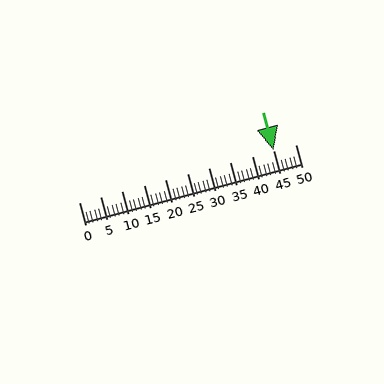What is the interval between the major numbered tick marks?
The major tick marks are spaced 5 units apart.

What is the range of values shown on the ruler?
The ruler shows values from 0 to 50.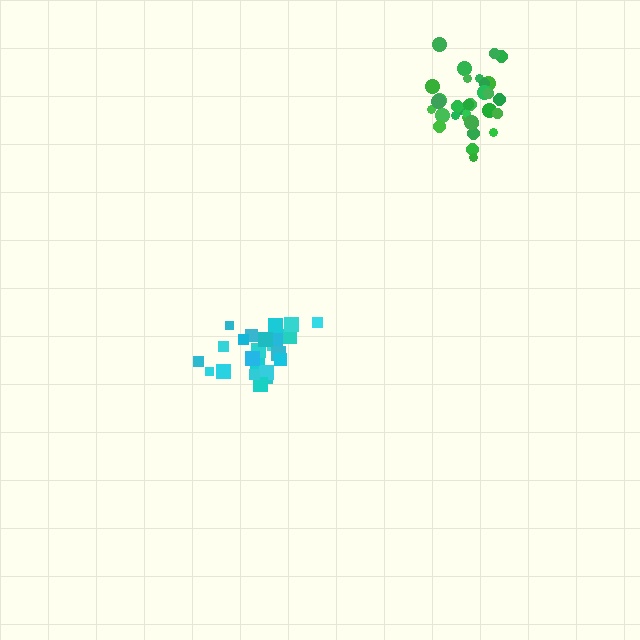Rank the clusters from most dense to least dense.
cyan, green.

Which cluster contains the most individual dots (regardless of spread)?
Green (33).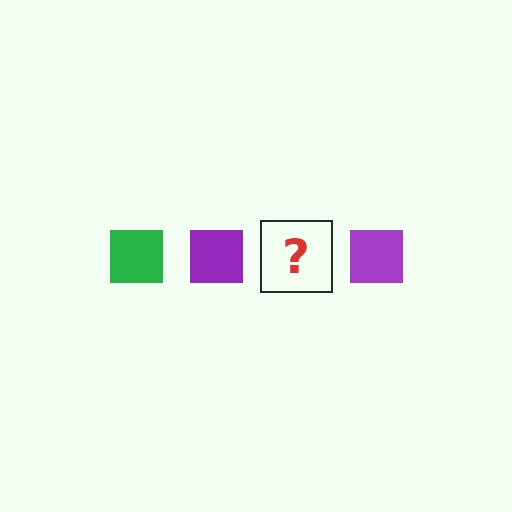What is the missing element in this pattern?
The missing element is a green square.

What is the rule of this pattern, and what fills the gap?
The rule is that the pattern cycles through green, purple squares. The gap should be filled with a green square.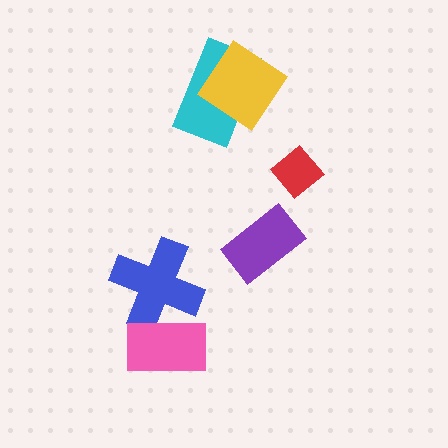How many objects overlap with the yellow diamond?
1 object overlaps with the yellow diamond.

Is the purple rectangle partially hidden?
No, no other shape covers it.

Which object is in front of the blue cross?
The pink rectangle is in front of the blue cross.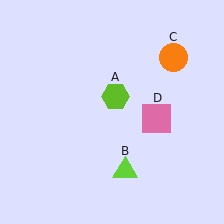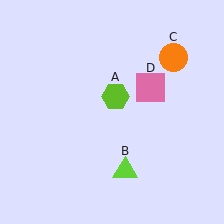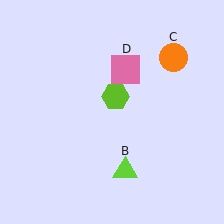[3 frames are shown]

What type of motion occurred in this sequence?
The pink square (object D) rotated counterclockwise around the center of the scene.